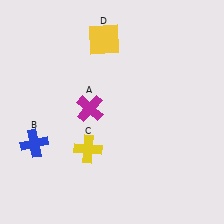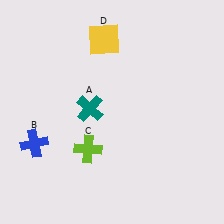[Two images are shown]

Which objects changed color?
A changed from magenta to teal. C changed from yellow to lime.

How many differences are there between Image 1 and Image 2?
There are 2 differences between the two images.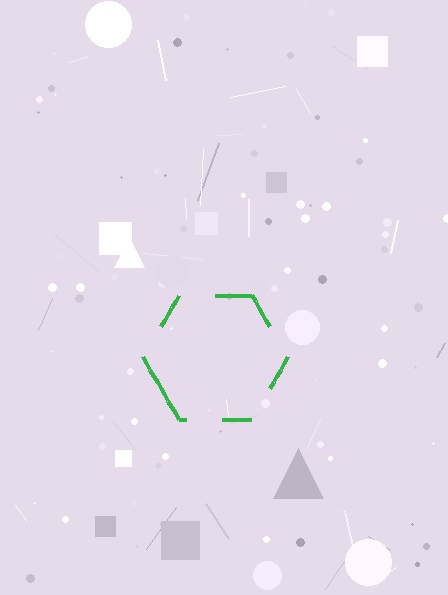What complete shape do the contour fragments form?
The contour fragments form a hexagon.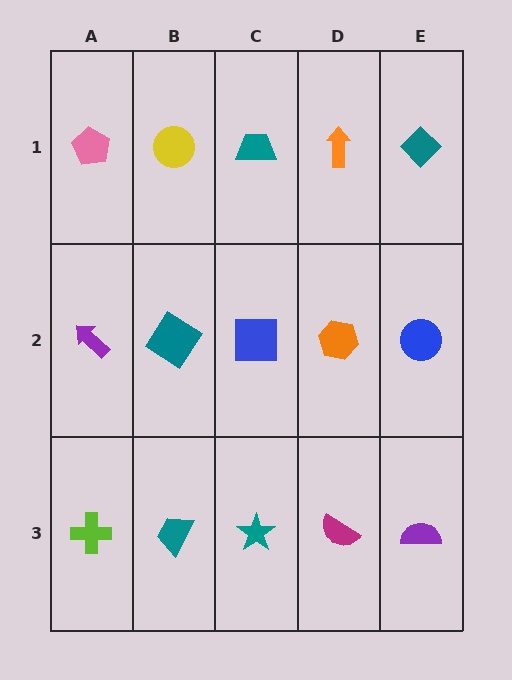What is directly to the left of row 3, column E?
A magenta semicircle.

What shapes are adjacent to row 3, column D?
An orange hexagon (row 2, column D), a teal star (row 3, column C), a purple semicircle (row 3, column E).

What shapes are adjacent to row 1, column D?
An orange hexagon (row 2, column D), a teal trapezoid (row 1, column C), a teal diamond (row 1, column E).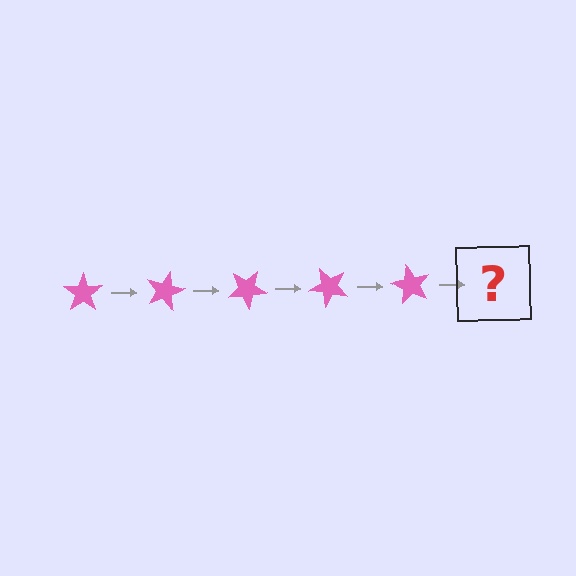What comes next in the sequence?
The next element should be a pink star rotated 75 degrees.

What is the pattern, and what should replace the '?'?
The pattern is that the star rotates 15 degrees each step. The '?' should be a pink star rotated 75 degrees.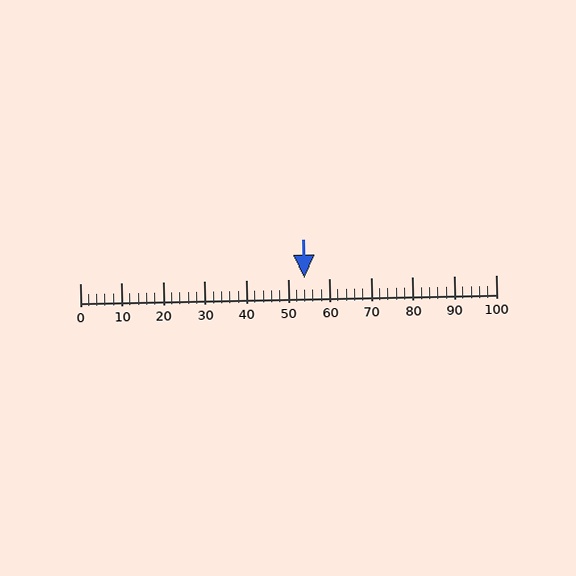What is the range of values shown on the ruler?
The ruler shows values from 0 to 100.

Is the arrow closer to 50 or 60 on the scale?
The arrow is closer to 50.